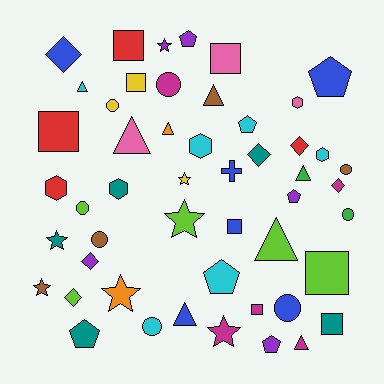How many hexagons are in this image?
There are 5 hexagons.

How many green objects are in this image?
There are 2 green objects.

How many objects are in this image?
There are 50 objects.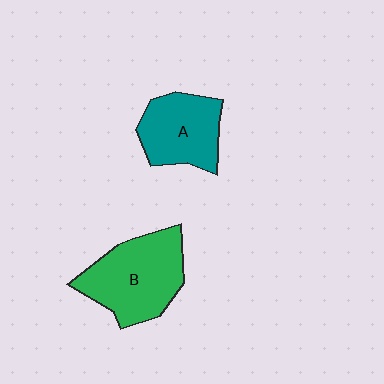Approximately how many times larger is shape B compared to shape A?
Approximately 1.3 times.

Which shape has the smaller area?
Shape A (teal).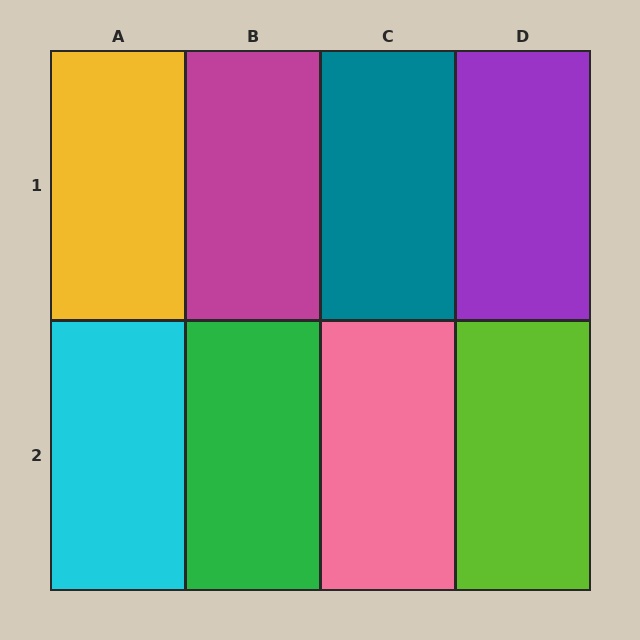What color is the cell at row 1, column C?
Teal.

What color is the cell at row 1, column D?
Purple.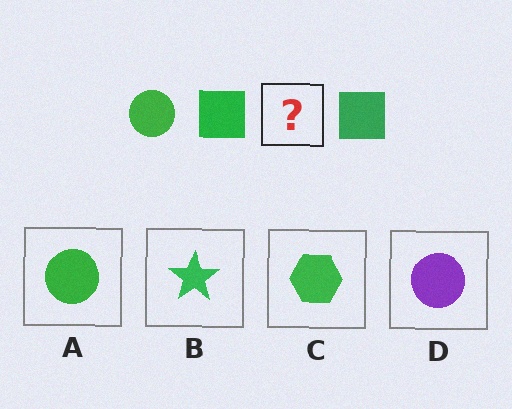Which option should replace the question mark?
Option A.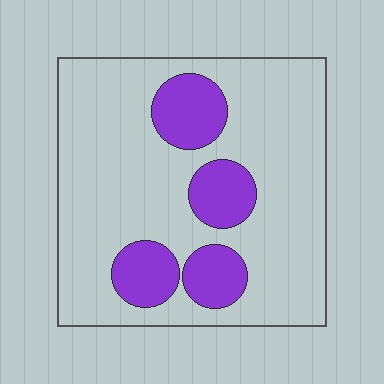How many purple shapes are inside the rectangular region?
4.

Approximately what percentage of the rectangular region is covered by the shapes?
Approximately 20%.